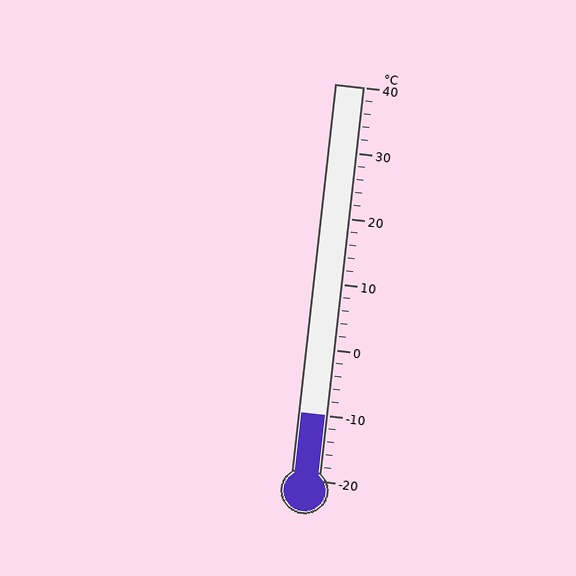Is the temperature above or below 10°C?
The temperature is below 10°C.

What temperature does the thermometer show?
The thermometer shows approximately -10°C.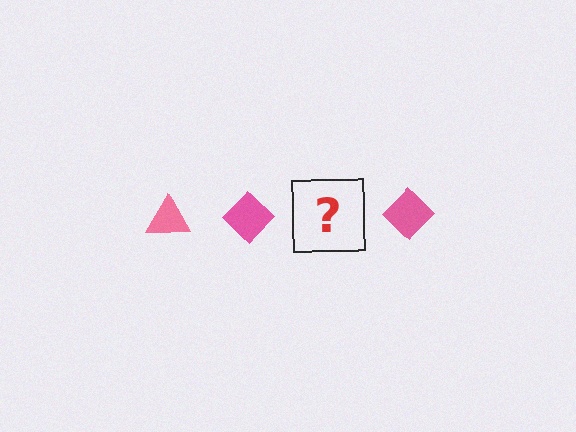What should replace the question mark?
The question mark should be replaced with a pink triangle.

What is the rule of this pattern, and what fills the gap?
The rule is that the pattern cycles through triangle, diamond shapes in pink. The gap should be filled with a pink triangle.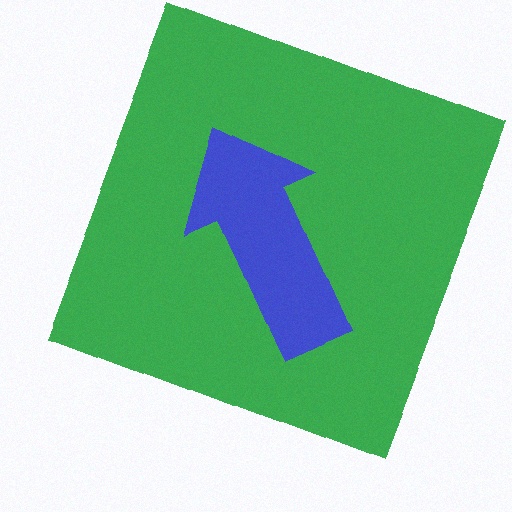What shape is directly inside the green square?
The blue arrow.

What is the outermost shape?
The green square.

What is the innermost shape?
The blue arrow.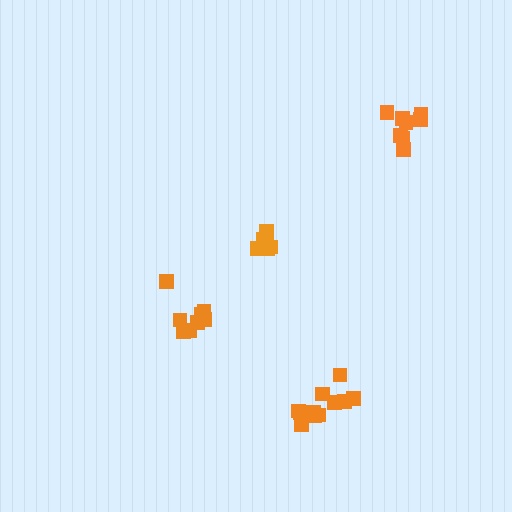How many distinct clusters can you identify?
There are 4 distinct clusters.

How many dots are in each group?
Group 1: 8 dots, Group 2: 7 dots, Group 3: 8 dots, Group 4: 11 dots (34 total).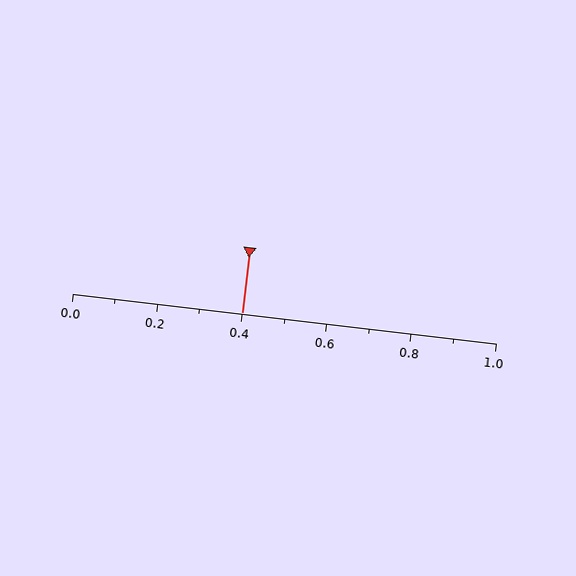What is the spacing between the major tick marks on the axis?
The major ticks are spaced 0.2 apart.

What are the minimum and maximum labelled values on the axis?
The axis runs from 0.0 to 1.0.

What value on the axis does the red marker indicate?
The marker indicates approximately 0.4.